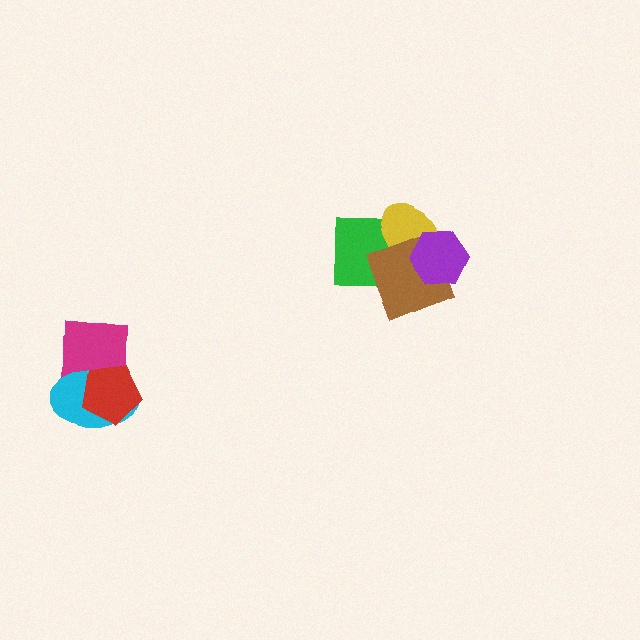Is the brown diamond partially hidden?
Yes, it is partially covered by another shape.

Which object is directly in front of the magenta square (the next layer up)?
The cyan ellipse is directly in front of the magenta square.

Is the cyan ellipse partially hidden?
Yes, it is partially covered by another shape.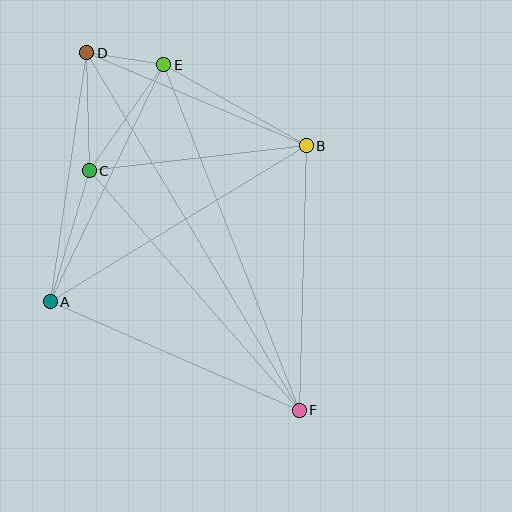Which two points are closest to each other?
Points D and E are closest to each other.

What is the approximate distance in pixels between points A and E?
The distance between A and E is approximately 263 pixels.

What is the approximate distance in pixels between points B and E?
The distance between B and E is approximately 164 pixels.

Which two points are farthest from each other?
Points D and F are farthest from each other.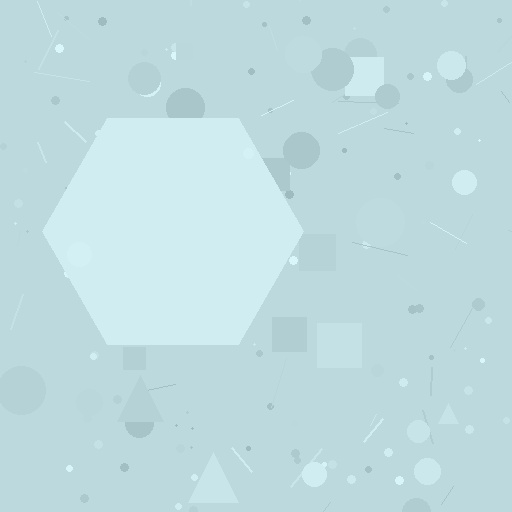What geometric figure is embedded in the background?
A hexagon is embedded in the background.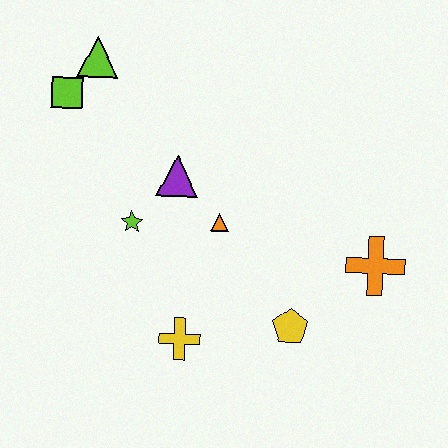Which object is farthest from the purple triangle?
The orange cross is farthest from the purple triangle.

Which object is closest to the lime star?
The purple triangle is closest to the lime star.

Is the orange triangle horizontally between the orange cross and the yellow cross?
Yes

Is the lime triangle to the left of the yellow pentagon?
Yes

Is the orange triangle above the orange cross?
Yes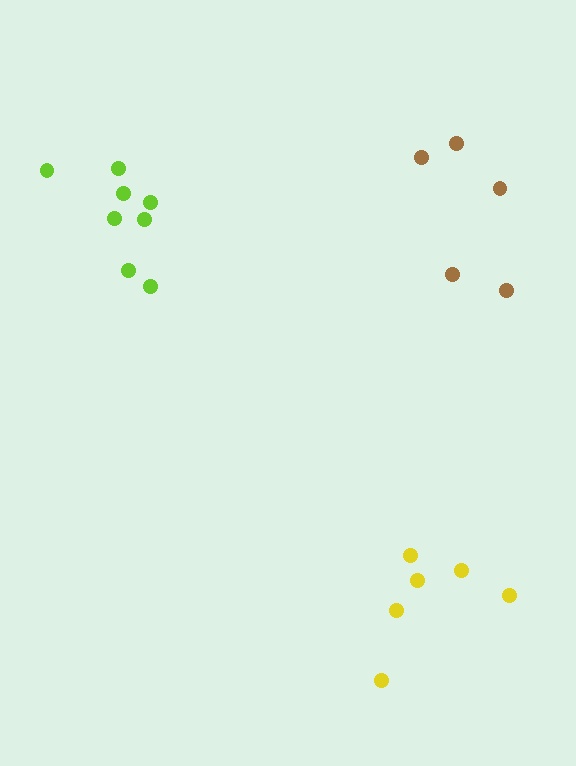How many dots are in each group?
Group 1: 6 dots, Group 2: 8 dots, Group 3: 5 dots (19 total).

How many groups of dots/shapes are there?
There are 3 groups.